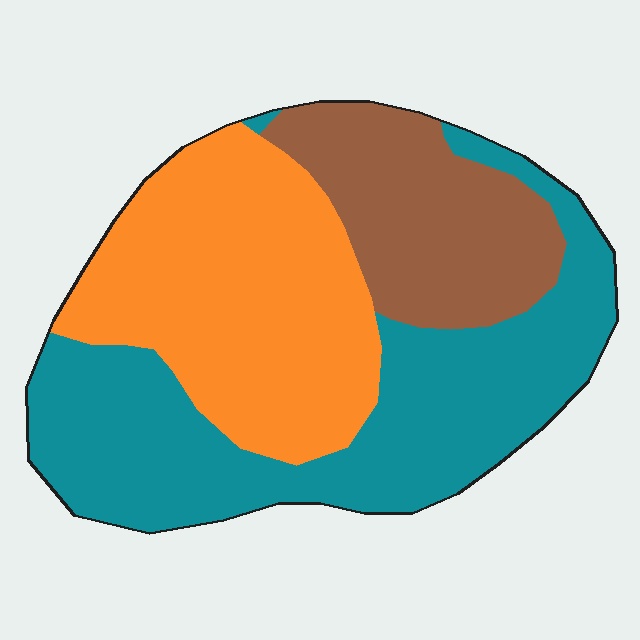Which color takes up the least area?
Brown, at roughly 20%.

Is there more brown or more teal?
Teal.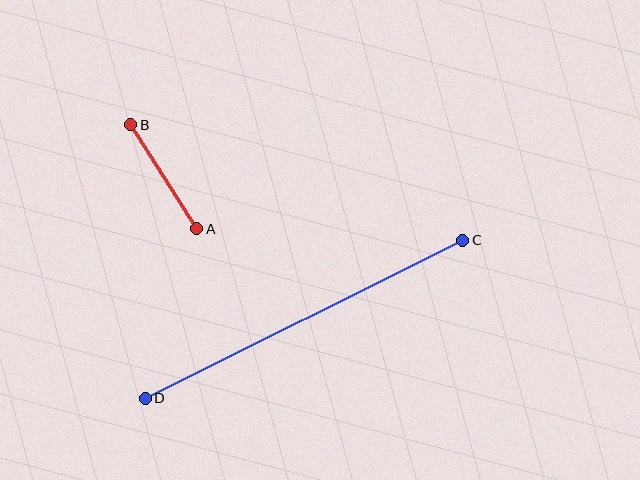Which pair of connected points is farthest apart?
Points C and D are farthest apart.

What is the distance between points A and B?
The distance is approximately 123 pixels.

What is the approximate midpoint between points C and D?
The midpoint is at approximately (304, 319) pixels.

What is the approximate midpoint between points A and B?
The midpoint is at approximately (164, 177) pixels.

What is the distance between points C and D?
The distance is approximately 355 pixels.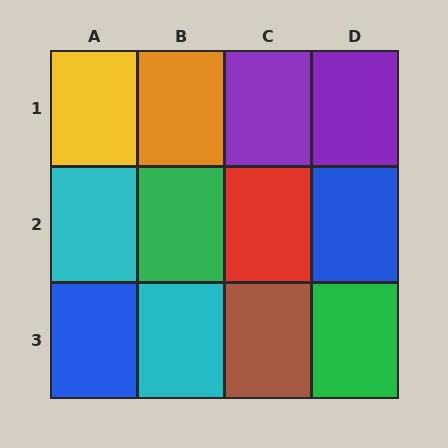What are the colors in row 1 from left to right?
Yellow, orange, purple, purple.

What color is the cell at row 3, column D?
Green.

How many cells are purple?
2 cells are purple.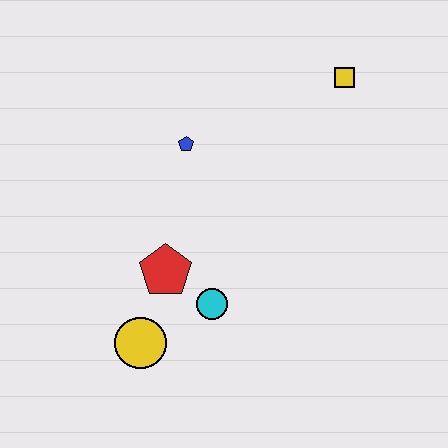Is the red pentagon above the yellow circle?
Yes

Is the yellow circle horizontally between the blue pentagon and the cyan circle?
No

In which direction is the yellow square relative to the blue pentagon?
The yellow square is to the right of the blue pentagon.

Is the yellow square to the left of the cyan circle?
No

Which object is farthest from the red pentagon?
The yellow square is farthest from the red pentagon.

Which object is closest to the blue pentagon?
The red pentagon is closest to the blue pentagon.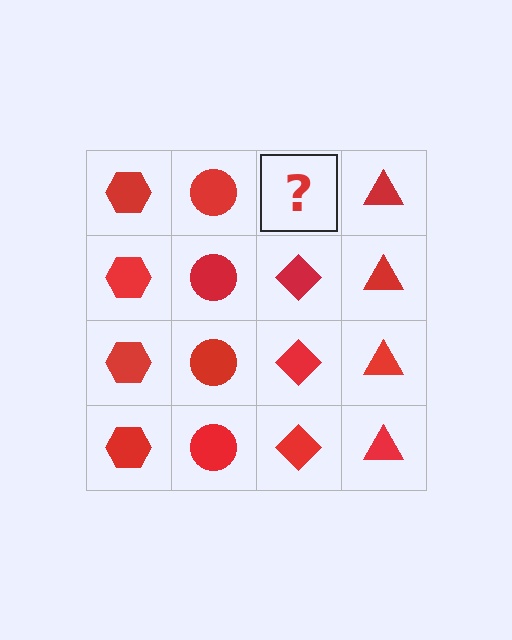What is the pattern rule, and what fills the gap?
The rule is that each column has a consistent shape. The gap should be filled with a red diamond.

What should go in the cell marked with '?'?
The missing cell should contain a red diamond.